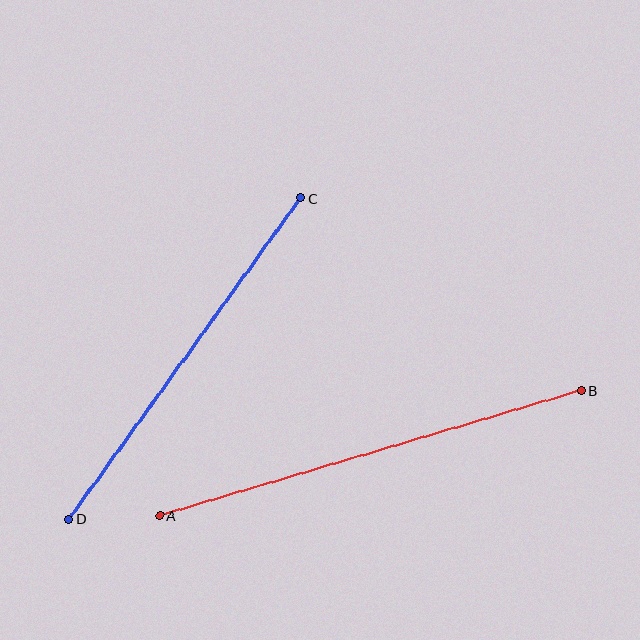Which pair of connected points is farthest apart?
Points A and B are farthest apart.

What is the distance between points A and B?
The distance is approximately 440 pixels.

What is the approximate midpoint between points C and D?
The midpoint is at approximately (185, 359) pixels.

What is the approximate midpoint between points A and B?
The midpoint is at approximately (371, 453) pixels.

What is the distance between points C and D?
The distance is approximately 396 pixels.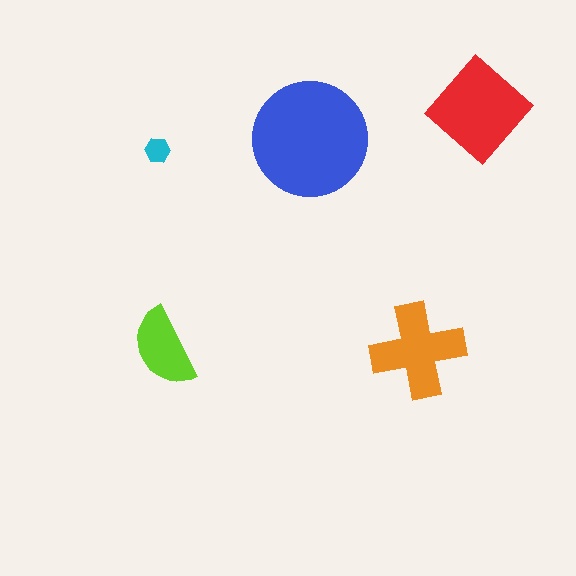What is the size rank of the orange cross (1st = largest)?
3rd.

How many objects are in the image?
There are 5 objects in the image.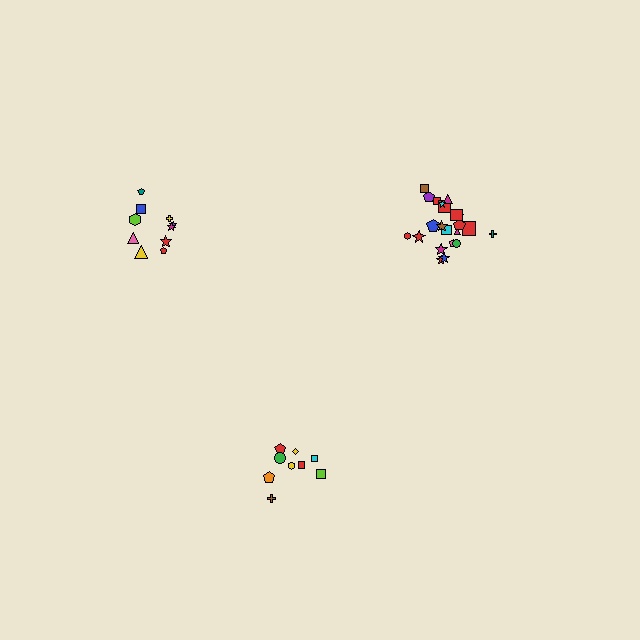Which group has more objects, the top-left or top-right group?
The top-right group.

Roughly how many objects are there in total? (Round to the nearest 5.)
Roughly 40 objects in total.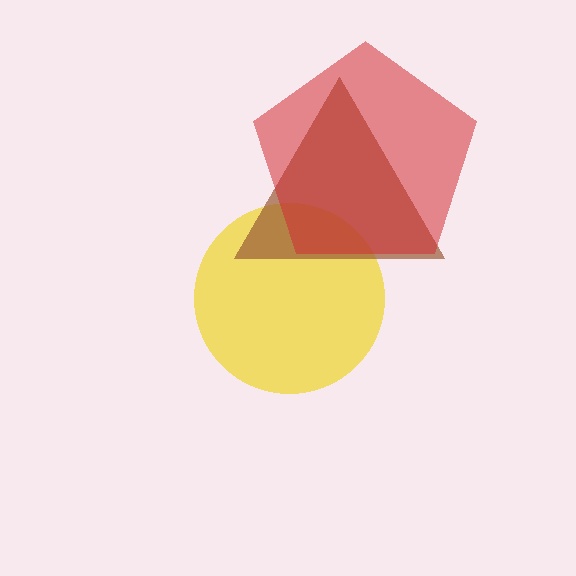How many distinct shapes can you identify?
There are 3 distinct shapes: a yellow circle, a brown triangle, a red pentagon.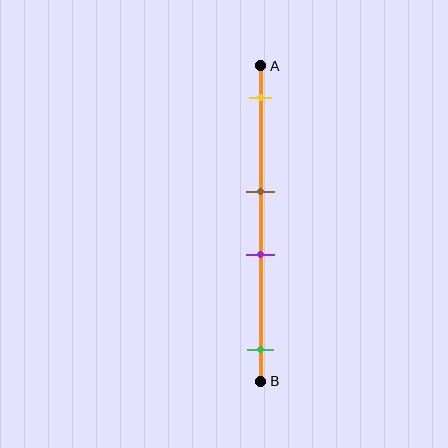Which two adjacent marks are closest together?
The brown and purple marks are the closest adjacent pair.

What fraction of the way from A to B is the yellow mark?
The yellow mark is approximately 10% (0.1) of the way from A to B.